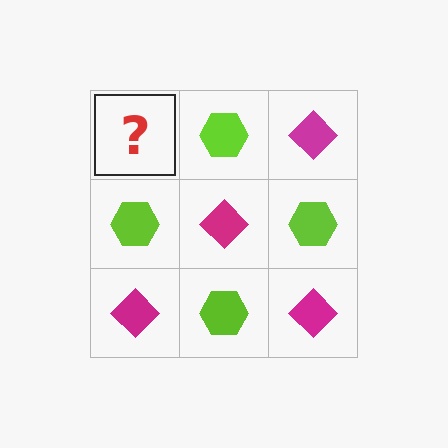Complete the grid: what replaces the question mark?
The question mark should be replaced with a magenta diamond.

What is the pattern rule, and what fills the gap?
The rule is that it alternates magenta diamond and lime hexagon in a checkerboard pattern. The gap should be filled with a magenta diamond.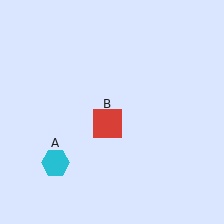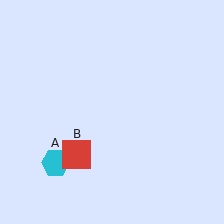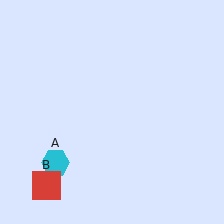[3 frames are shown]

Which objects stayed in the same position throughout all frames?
Cyan hexagon (object A) remained stationary.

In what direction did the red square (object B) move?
The red square (object B) moved down and to the left.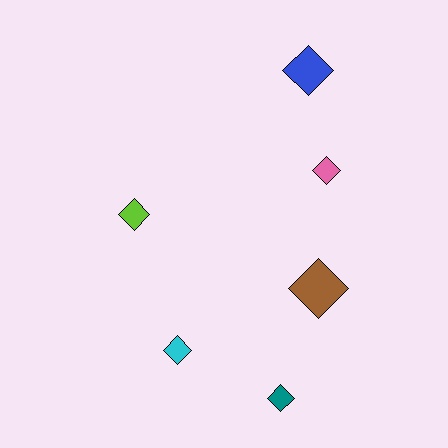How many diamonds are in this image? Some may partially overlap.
There are 6 diamonds.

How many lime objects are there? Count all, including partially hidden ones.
There is 1 lime object.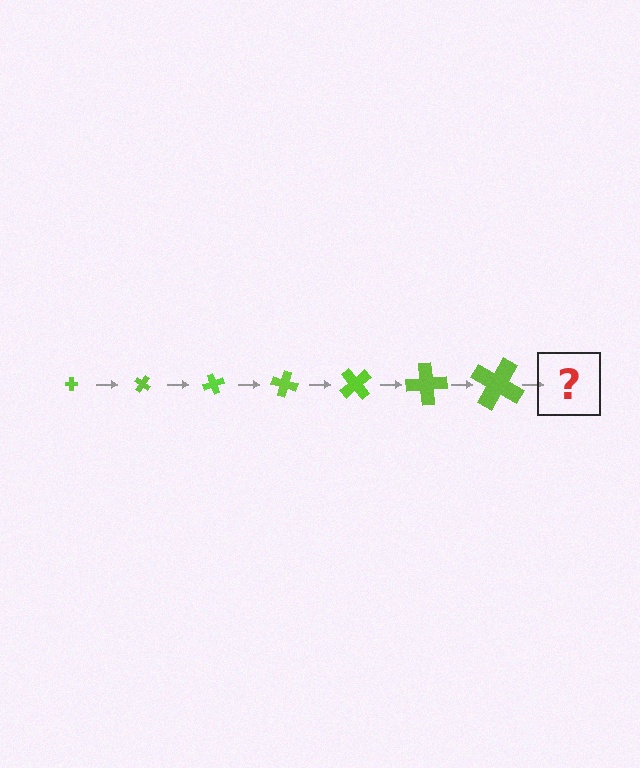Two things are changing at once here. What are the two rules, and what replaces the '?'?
The two rules are that the cross grows larger each step and it rotates 35 degrees each step. The '?' should be a cross, larger than the previous one and rotated 245 degrees from the start.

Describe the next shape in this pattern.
It should be a cross, larger than the previous one and rotated 245 degrees from the start.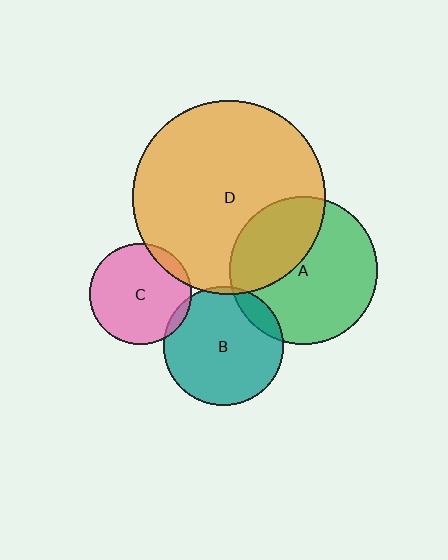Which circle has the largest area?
Circle D (orange).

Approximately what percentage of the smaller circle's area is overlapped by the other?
Approximately 10%.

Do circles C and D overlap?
Yes.